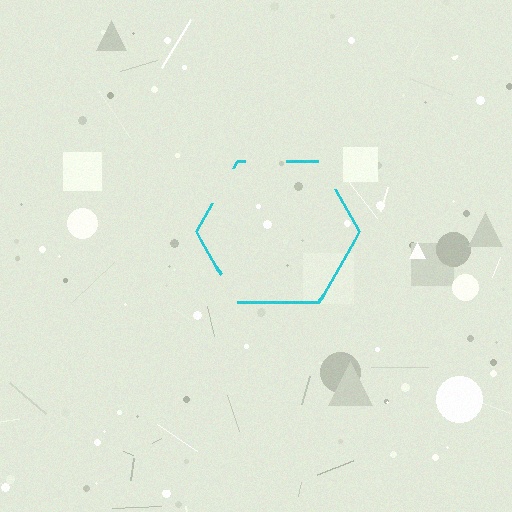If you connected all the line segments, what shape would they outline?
They would outline a hexagon.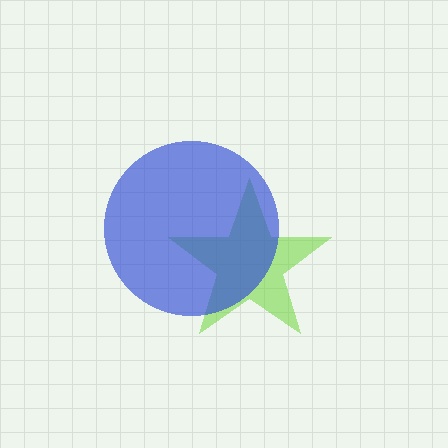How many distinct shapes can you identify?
There are 2 distinct shapes: a lime star, a blue circle.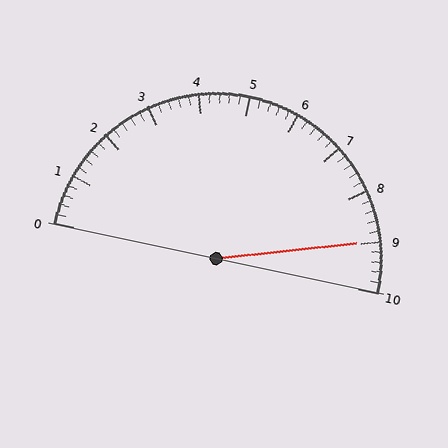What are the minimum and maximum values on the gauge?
The gauge ranges from 0 to 10.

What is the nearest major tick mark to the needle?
The nearest major tick mark is 9.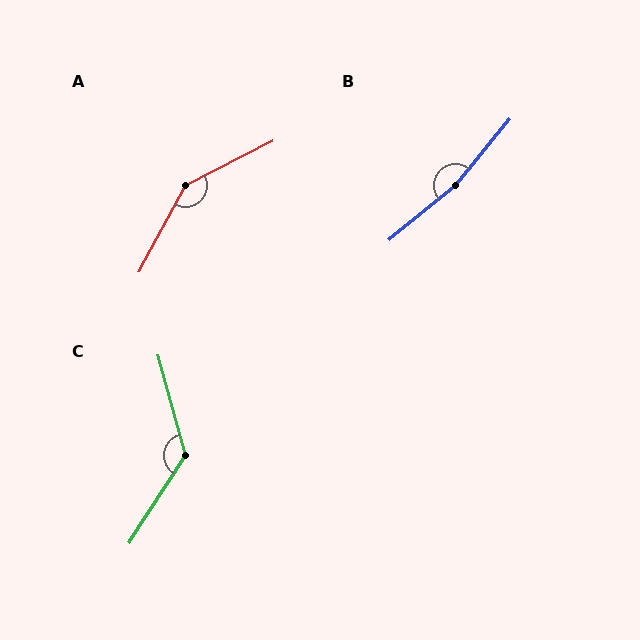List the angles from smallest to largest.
C (132°), A (145°), B (169°).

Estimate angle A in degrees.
Approximately 145 degrees.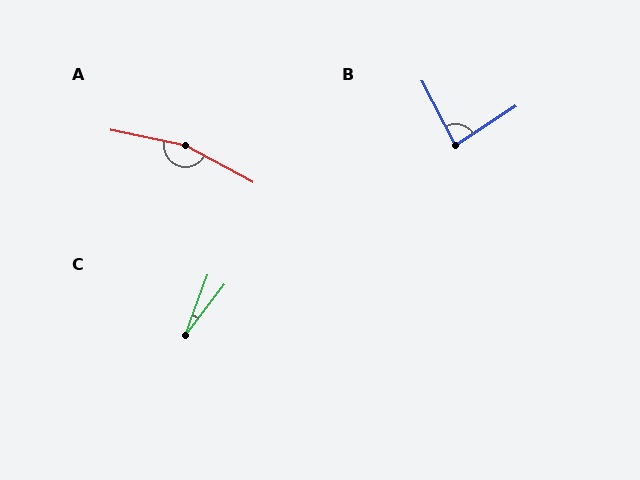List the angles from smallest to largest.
C (17°), B (85°), A (163°).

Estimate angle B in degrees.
Approximately 85 degrees.